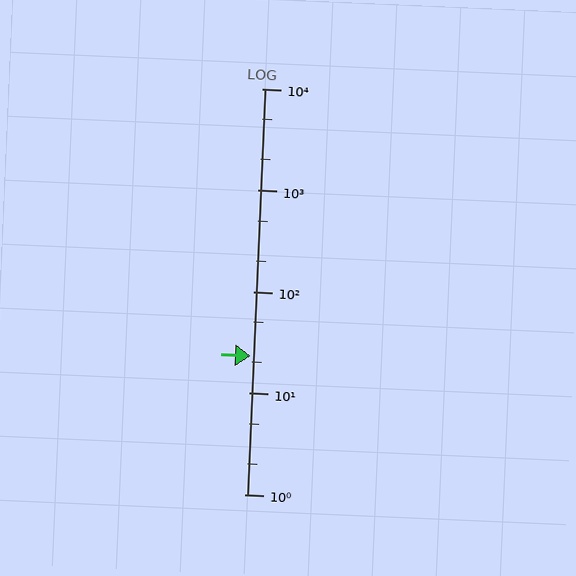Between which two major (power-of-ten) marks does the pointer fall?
The pointer is between 10 and 100.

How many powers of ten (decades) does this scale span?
The scale spans 4 decades, from 1 to 10000.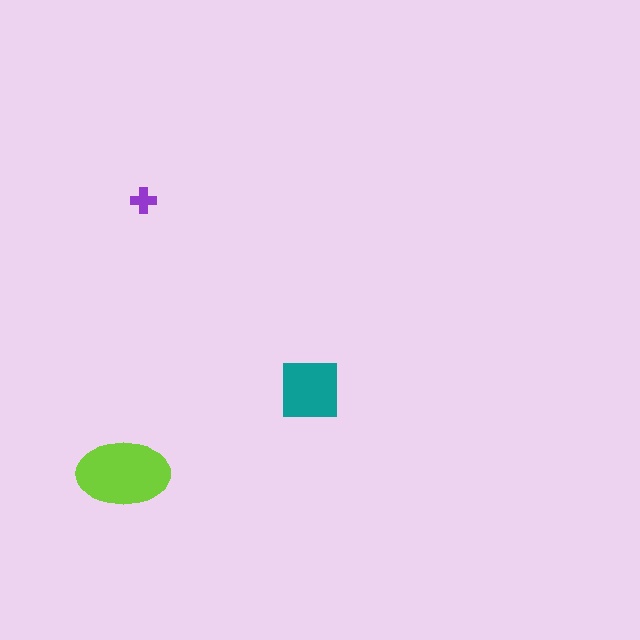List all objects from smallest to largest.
The purple cross, the teal square, the lime ellipse.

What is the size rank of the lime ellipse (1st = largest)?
1st.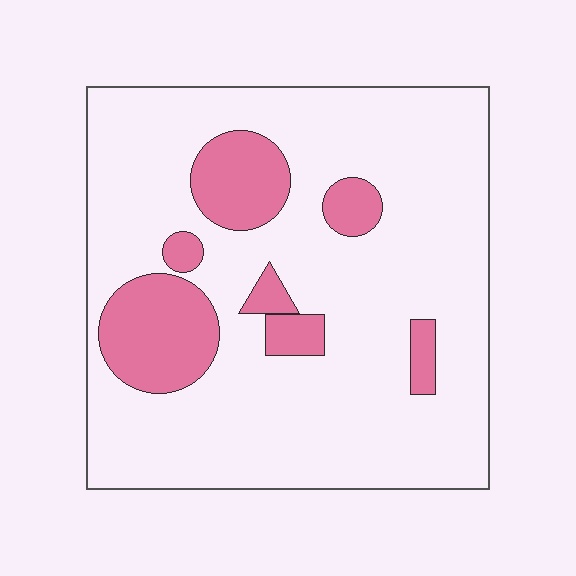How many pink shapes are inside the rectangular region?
7.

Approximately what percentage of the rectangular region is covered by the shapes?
Approximately 20%.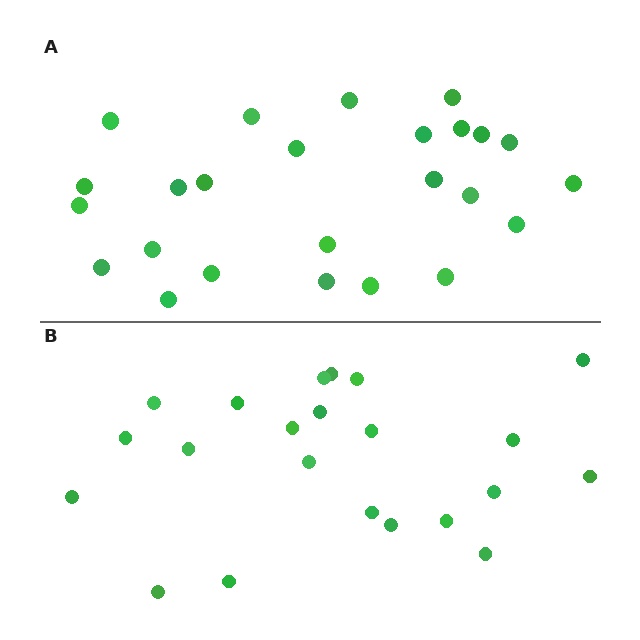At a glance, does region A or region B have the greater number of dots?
Region A (the top region) has more dots.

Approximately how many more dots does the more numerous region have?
Region A has just a few more — roughly 2 or 3 more dots than region B.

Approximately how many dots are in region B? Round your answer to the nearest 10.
About 20 dots. (The exact count is 22, which rounds to 20.)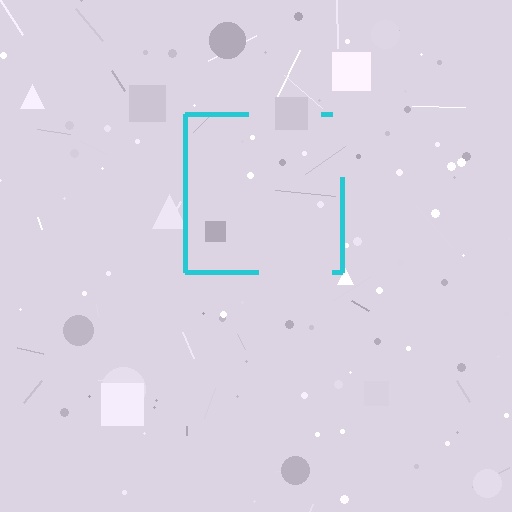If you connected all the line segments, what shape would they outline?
They would outline a square.